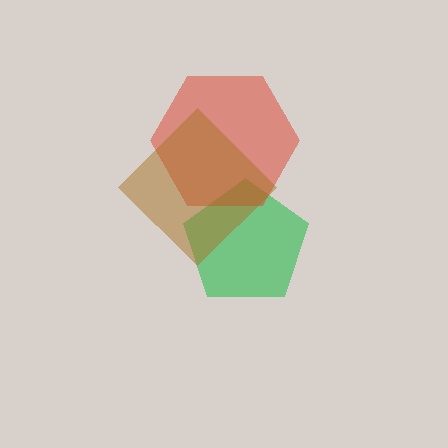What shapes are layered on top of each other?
The layered shapes are: a green pentagon, a red hexagon, a brown diamond.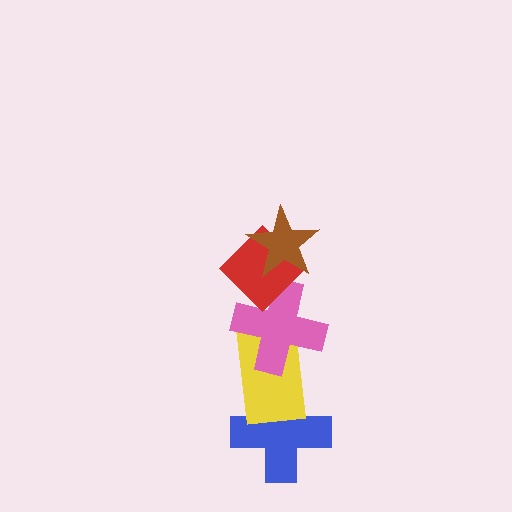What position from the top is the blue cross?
The blue cross is 5th from the top.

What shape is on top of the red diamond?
The brown star is on top of the red diamond.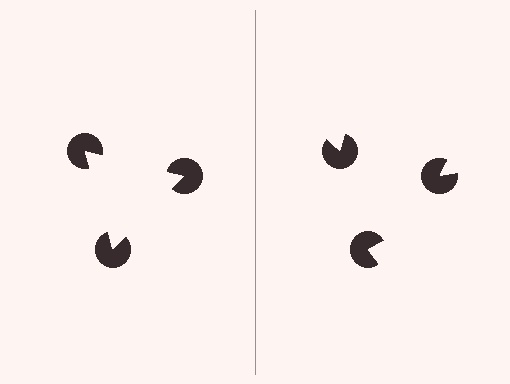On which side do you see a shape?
An illusory triangle appears on the left side. On the right side the wedge cuts are rotated, so no coherent shape forms.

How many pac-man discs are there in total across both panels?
6 — 3 on each side.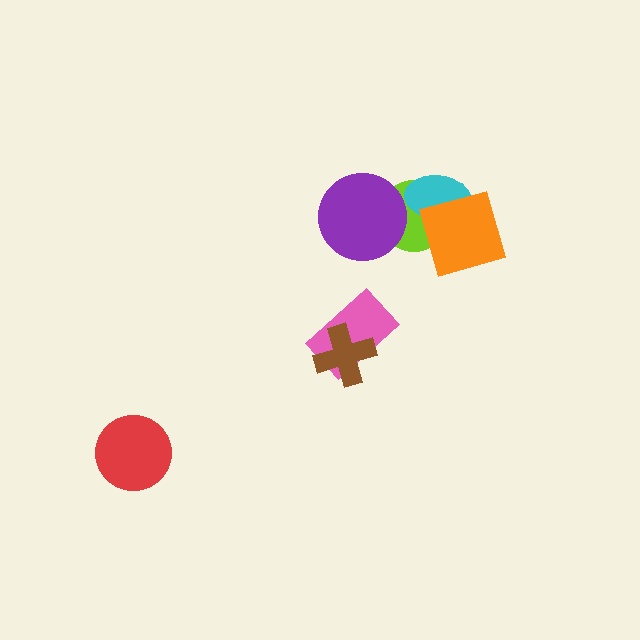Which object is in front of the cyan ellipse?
The orange diamond is in front of the cyan ellipse.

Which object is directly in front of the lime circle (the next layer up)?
The purple circle is directly in front of the lime circle.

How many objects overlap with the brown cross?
1 object overlaps with the brown cross.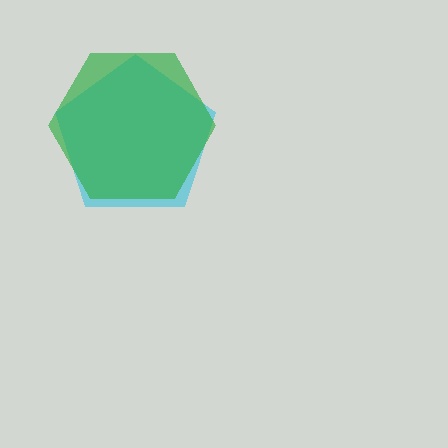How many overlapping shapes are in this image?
There are 2 overlapping shapes in the image.